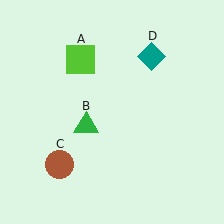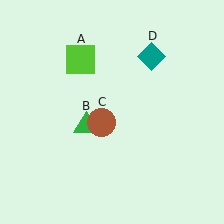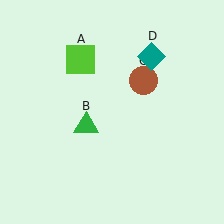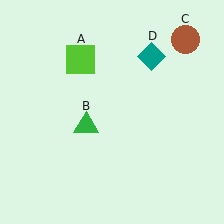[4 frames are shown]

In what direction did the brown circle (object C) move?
The brown circle (object C) moved up and to the right.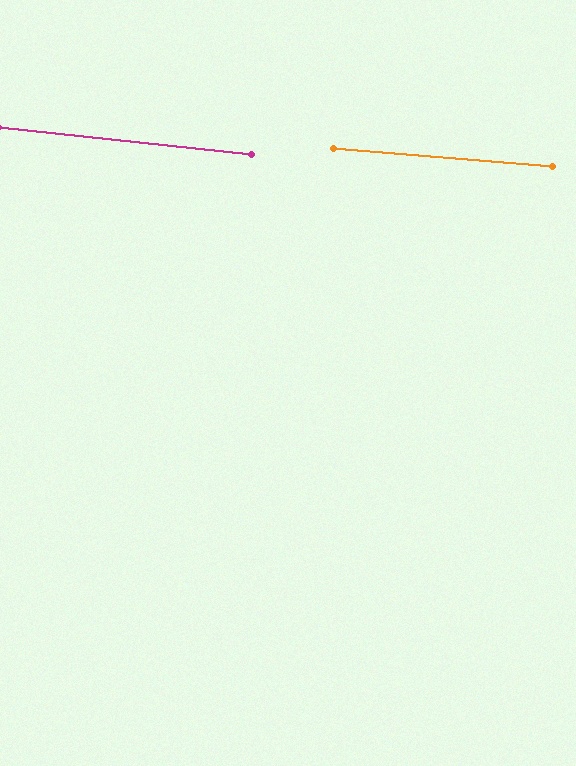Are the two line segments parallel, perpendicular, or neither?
Parallel — their directions differ by only 1.3°.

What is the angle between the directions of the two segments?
Approximately 1 degree.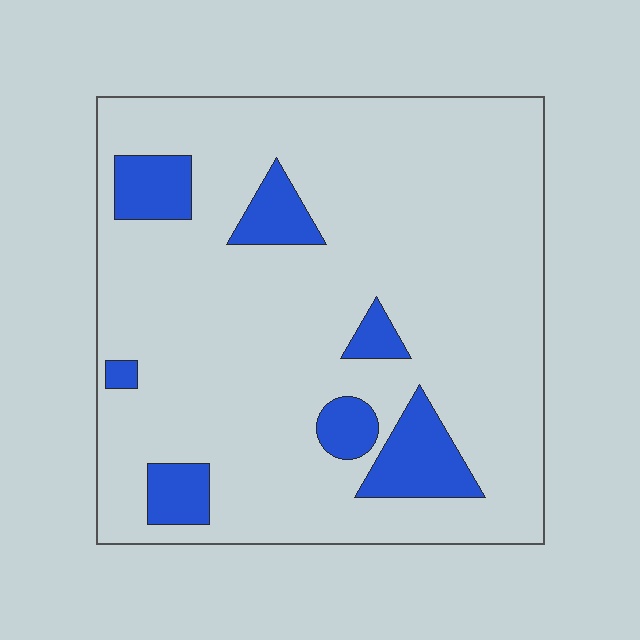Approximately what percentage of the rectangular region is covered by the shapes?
Approximately 15%.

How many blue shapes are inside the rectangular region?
7.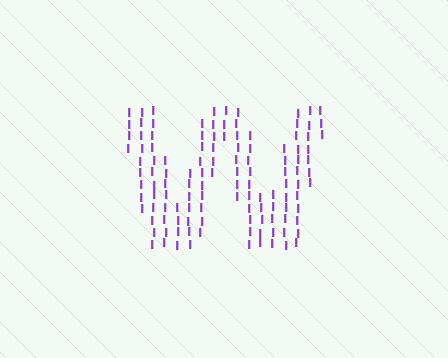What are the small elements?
The small elements are letter I's.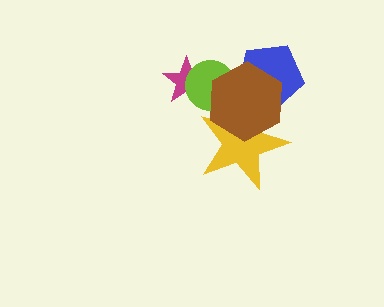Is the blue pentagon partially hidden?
Yes, it is partially covered by another shape.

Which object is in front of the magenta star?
The lime circle is in front of the magenta star.